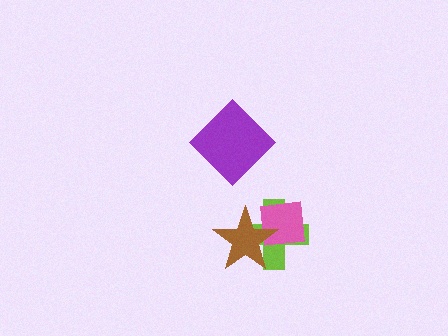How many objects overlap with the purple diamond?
0 objects overlap with the purple diamond.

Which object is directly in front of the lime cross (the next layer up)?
The pink square is directly in front of the lime cross.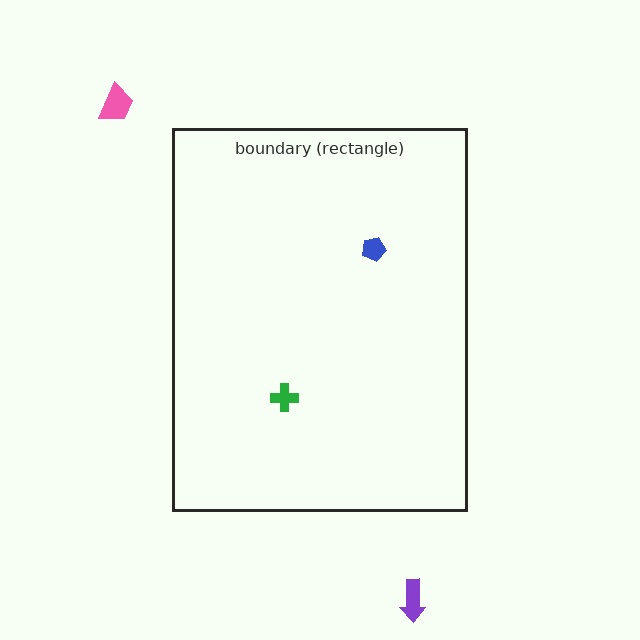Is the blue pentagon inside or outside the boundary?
Inside.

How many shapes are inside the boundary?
2 inside, 2 outside.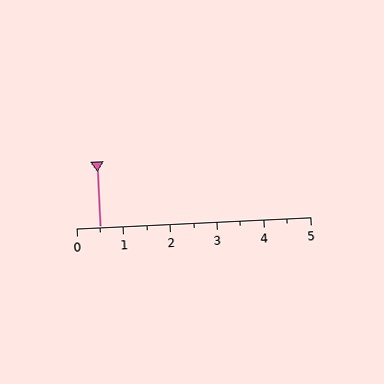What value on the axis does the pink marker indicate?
The marker indicates approximately 0.5.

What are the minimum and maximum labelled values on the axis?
The axis runs from 0 to 5.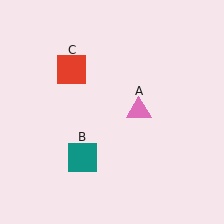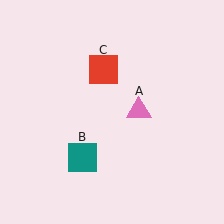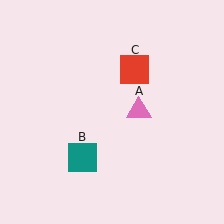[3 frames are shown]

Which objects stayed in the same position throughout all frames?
Pink triangle (object A) and teal square (object B) remained stationary.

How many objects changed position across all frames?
1 object changed position: red square (object C).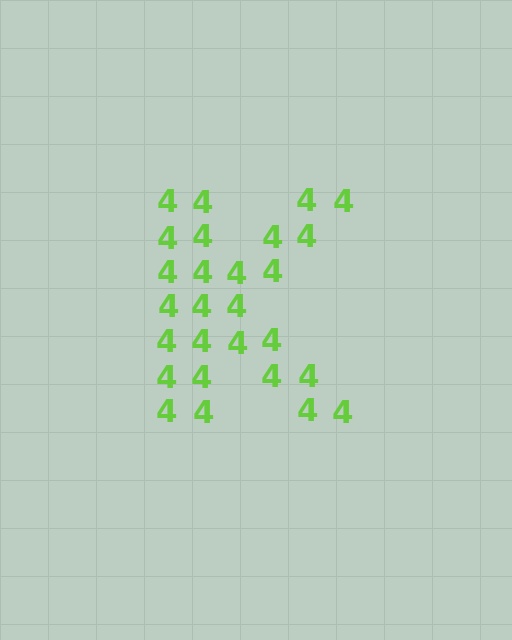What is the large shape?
The large shape is the letter K.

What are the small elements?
The small elements are digit 4's.